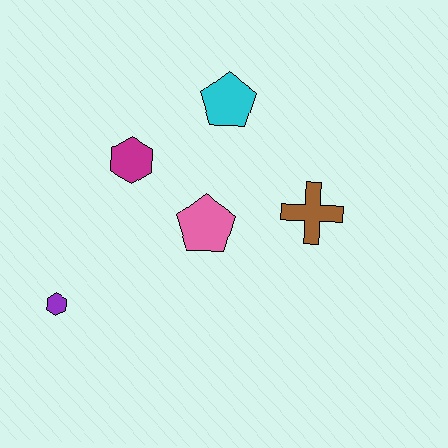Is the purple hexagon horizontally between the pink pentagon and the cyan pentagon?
No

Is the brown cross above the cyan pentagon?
No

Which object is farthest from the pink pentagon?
The purple hexagon is farthest from the pink pentagon.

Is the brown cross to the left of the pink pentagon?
No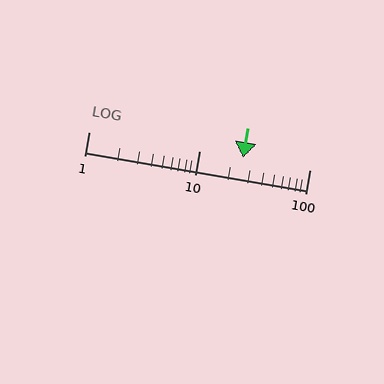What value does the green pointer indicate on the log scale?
The pointer indicates approximately 25.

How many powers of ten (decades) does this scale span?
The scale spans 2 decades, from 1 to 100.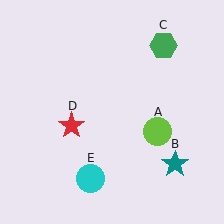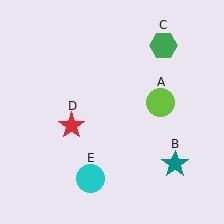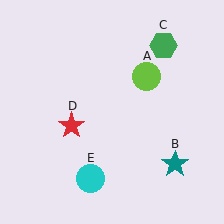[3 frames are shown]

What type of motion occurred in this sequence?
The lime circle (object A) rotated counterclockwise around the center of the scene.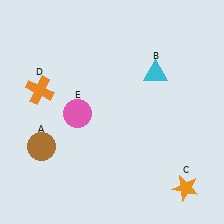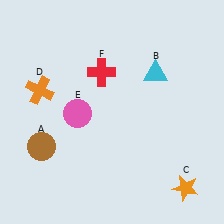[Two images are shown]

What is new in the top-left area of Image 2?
A red cross (F) was added in the top-left area of Image 2.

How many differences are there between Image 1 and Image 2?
There is 1 difference between the two images.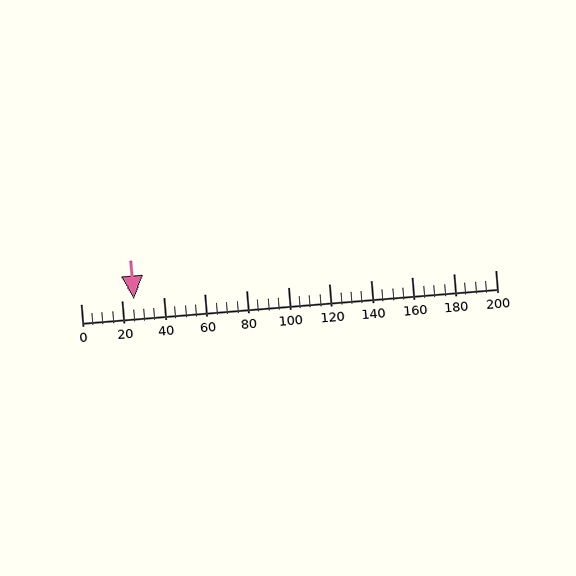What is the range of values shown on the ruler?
The ruler shows values from 0 to 200.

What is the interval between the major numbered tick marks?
The major tick marks are spaced 20 units apart.